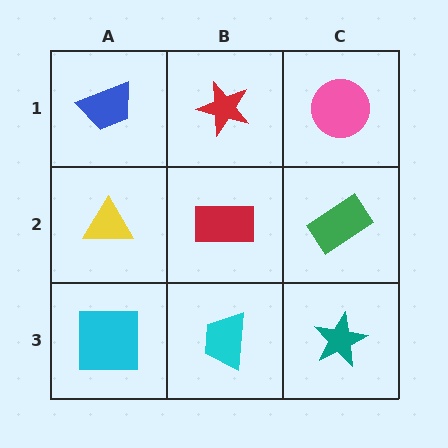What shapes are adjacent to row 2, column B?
A red star (row 1, column B), a cyan trapezoid (row 3, column B), a yellow triangle (row 2, column A), a green rectangle (row 2, column C).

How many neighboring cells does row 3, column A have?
2.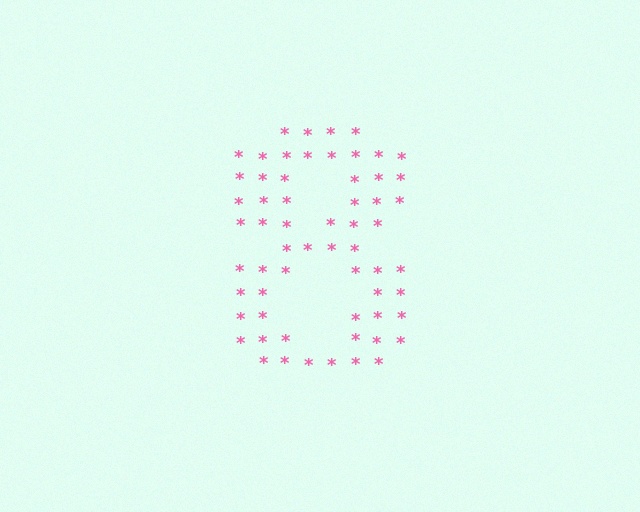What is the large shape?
The large shape is the digit 8.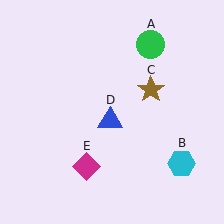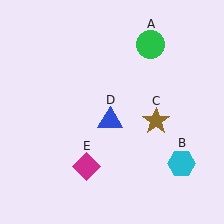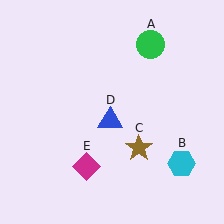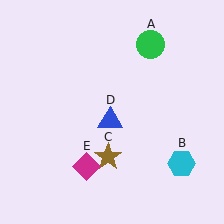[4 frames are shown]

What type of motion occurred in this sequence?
The brown star (object C) rotated clockwise around the center of the scene.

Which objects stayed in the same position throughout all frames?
Green circle (object A) and cyan hexagon (object B) and blue triangle (object D) and magenta diamond (object E) remained stationary.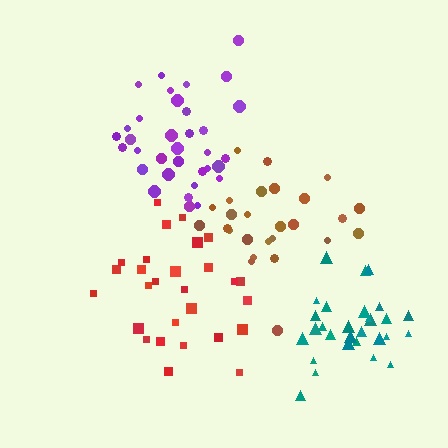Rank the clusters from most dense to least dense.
teal, purple, red, brown.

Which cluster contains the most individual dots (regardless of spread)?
Purple (34).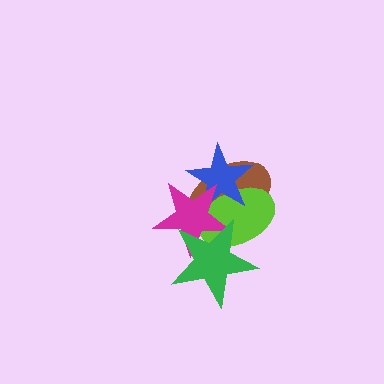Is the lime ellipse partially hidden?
Yes, it is partially covered by another shape.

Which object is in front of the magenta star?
The green star is in front of the magenta star.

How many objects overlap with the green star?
3 objects overlap with the green star.